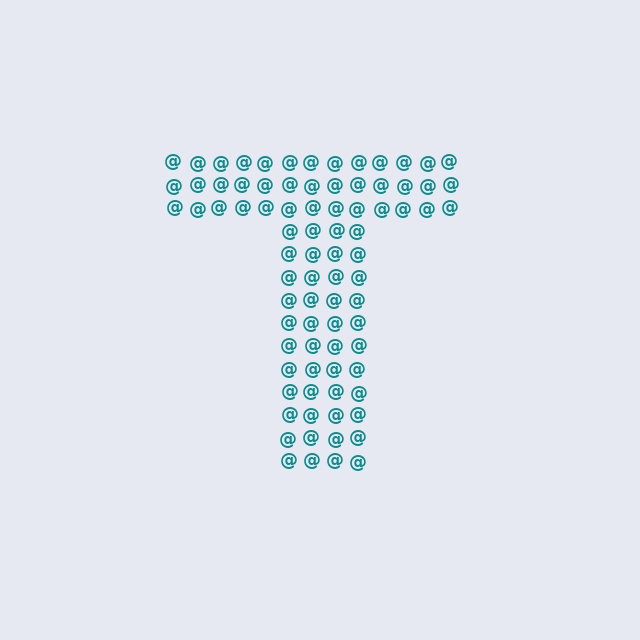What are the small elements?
The small elements are at signs.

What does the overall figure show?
The overall figure shows the letter T.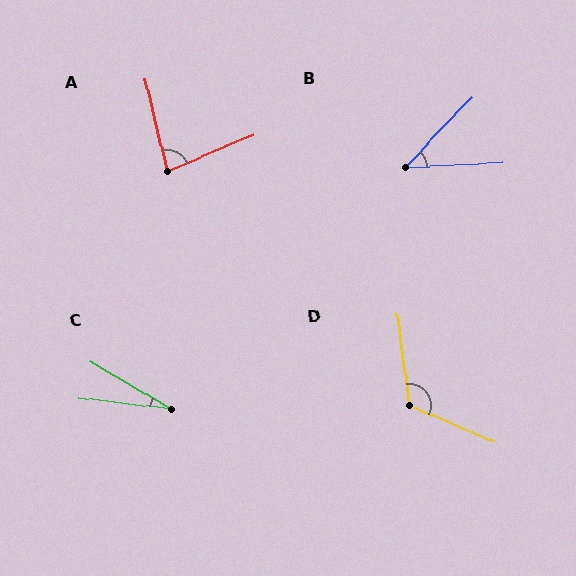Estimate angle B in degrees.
Approximately 43 degrees.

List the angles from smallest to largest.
C (24°), B (43°), A (80°), D (121°).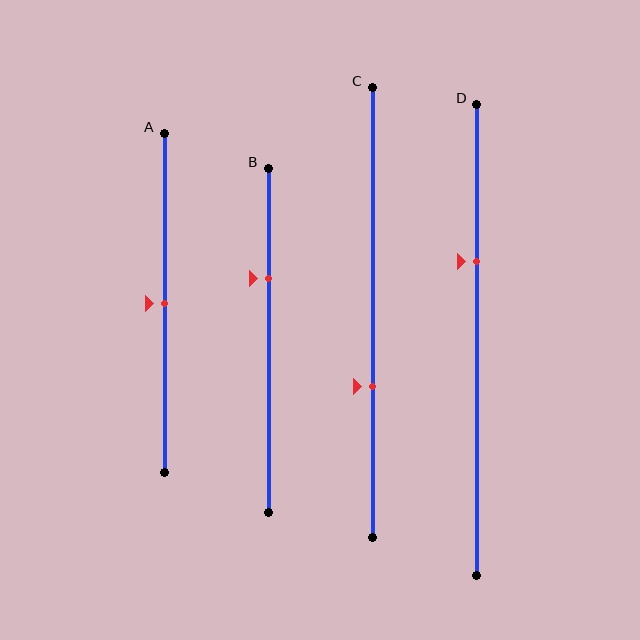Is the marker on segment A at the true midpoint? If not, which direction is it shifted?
Yes, the marker on segment A is at the true midpoint.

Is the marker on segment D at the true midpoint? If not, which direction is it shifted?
No, the marker on segment D is shifted upward by about 17% of the segment length.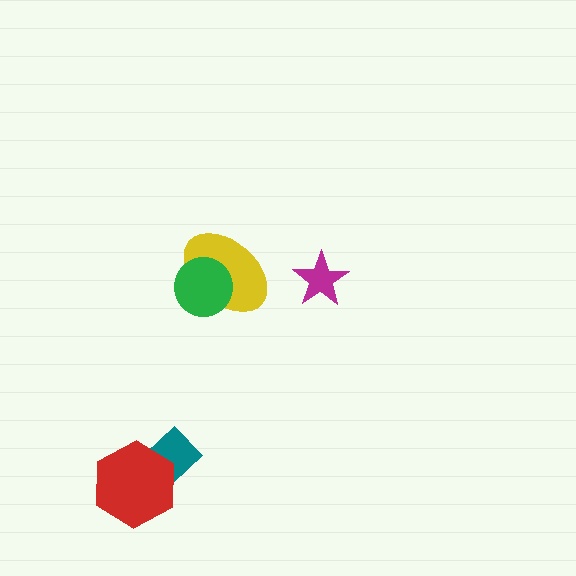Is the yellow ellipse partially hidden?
Yes, it is partially covered by another shape.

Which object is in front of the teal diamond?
The red hexagon is in front of the teal diamond.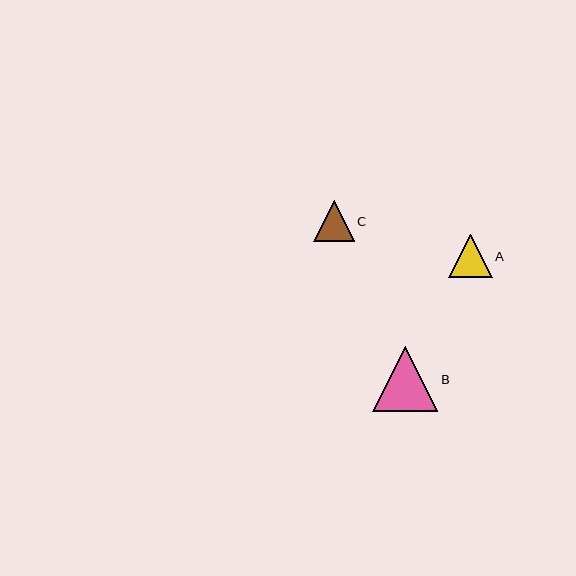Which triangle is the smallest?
Triangle C is the smallest with a size of approximately 41 pixels.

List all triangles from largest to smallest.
From largest to smallest: B, A, C.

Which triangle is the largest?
Triangle B is the largest with a size of approximately 65 pixels.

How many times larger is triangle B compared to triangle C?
Triangle B is approximately 1.6 times the size of triangle C.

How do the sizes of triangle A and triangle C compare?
Triangle A and triangle C are approximately the same size.